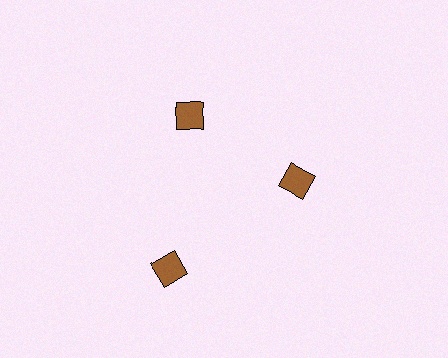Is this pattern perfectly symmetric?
No. The 3 brown diamonds are arranged in a ring, but one element near the 7 o'clock position is pushed outward from the center, breaking the 3-fold rotational symmetry.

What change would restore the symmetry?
The symmetry would be restored by moving it inward, back onto the ring so that all 3 diamonds sit at equal angles and equal distance from the center.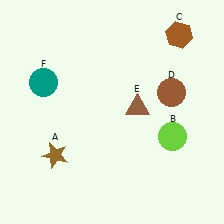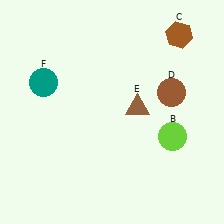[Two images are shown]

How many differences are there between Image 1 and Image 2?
There is 1 difference between the two images.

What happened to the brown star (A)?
The brown star (A) was removed in Image 2. It was in the bottom-left area of Image 1.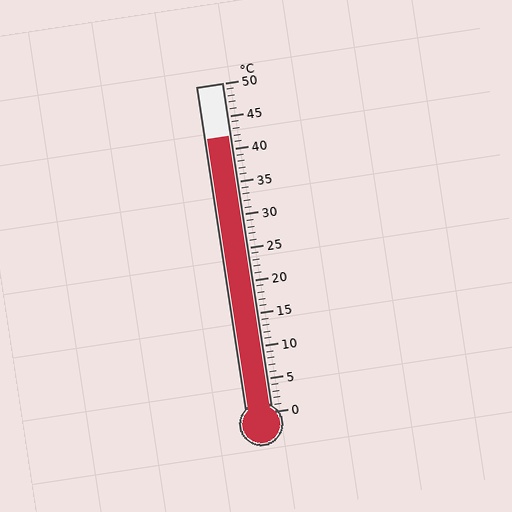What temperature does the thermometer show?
The thermometer shows approximately 42°C.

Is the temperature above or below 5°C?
The temperature is above 5°C.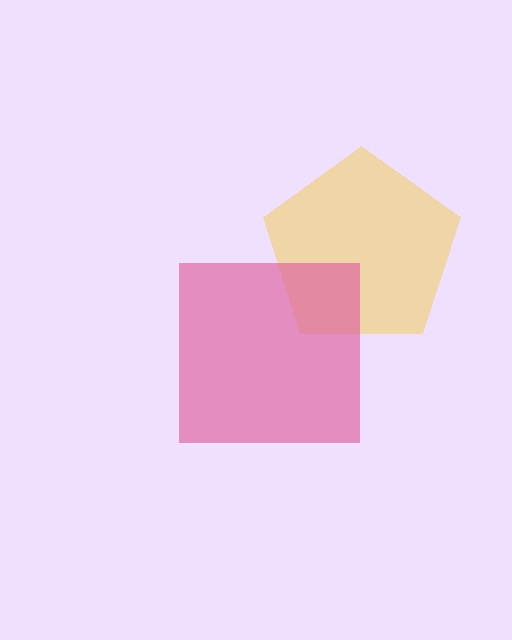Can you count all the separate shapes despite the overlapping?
Yes, there are 2 separate shapes.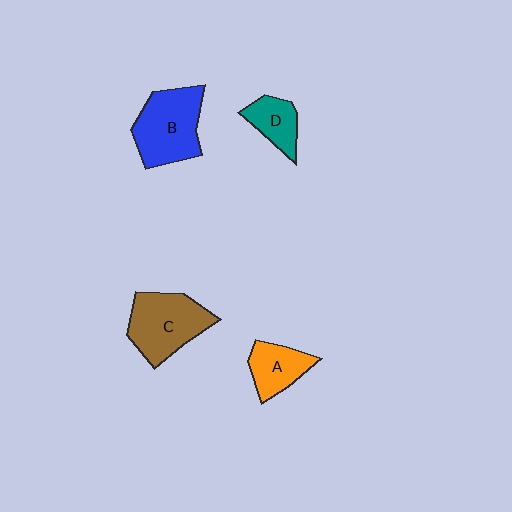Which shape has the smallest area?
Shape D (teal).